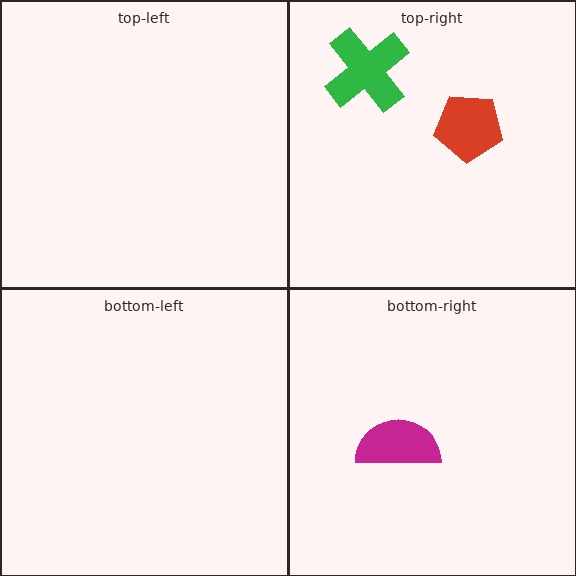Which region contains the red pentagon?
The top-right region.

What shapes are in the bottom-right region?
The magenta semicircle.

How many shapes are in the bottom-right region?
1.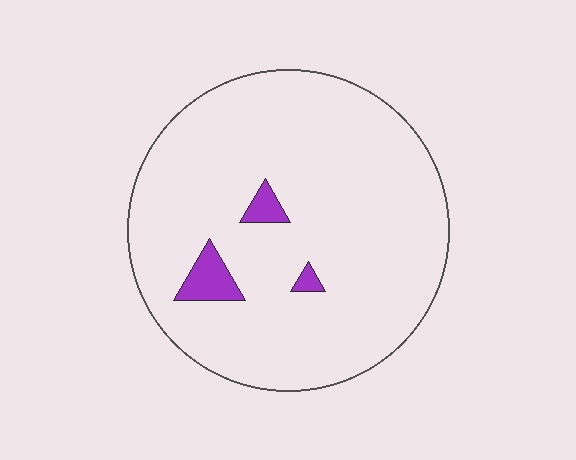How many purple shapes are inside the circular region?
3.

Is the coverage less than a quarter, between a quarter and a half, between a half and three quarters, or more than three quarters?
Less than a quarter.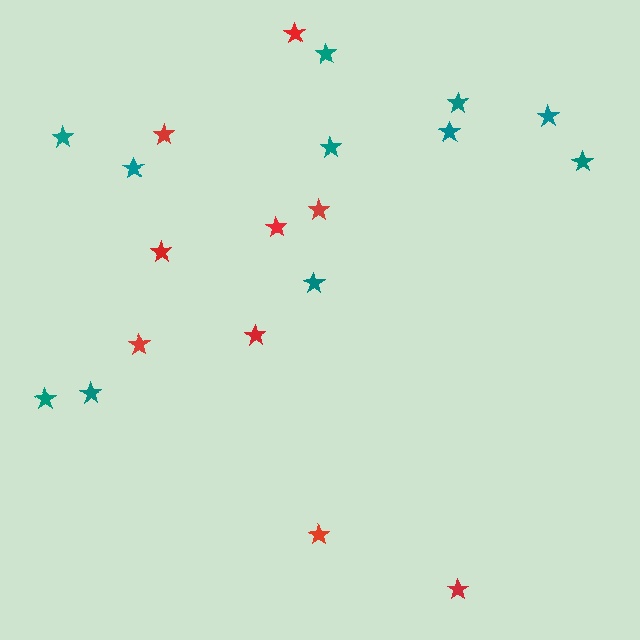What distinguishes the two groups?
There are 2 groups: one group of teal stars (11) and one group of red stars (9).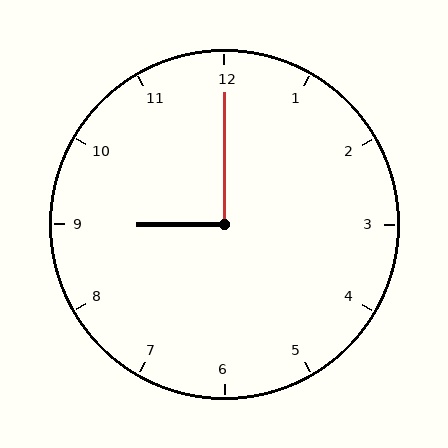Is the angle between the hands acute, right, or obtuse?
It is right.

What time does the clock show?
9:00.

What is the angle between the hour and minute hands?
Approximately 90 degrees.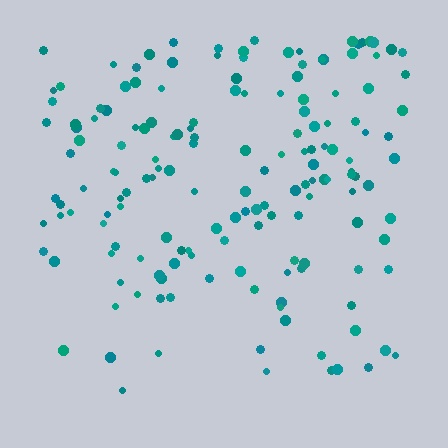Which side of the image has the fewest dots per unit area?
The bottom.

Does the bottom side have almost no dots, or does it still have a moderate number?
Still a moderate number, just noticeably fewer than the top.